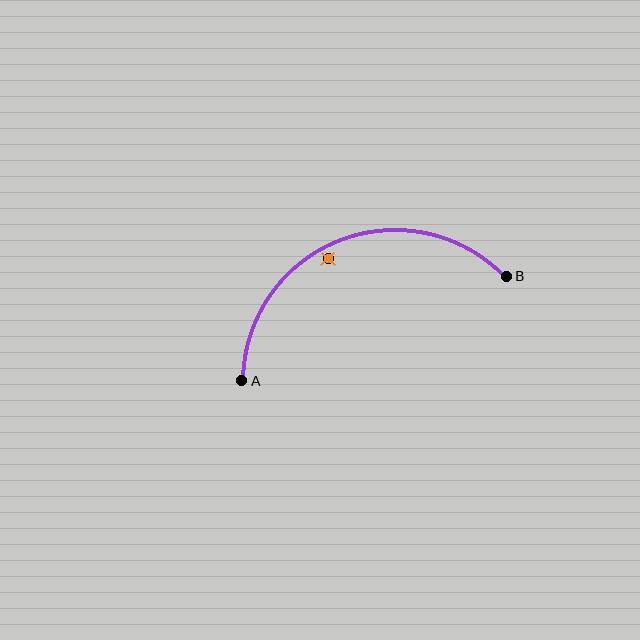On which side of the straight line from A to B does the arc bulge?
The arc bulges above the straight line connecting A and B.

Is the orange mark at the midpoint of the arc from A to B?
No — the orange mark does not lie on the arc at all. It sits slightly inside the curve.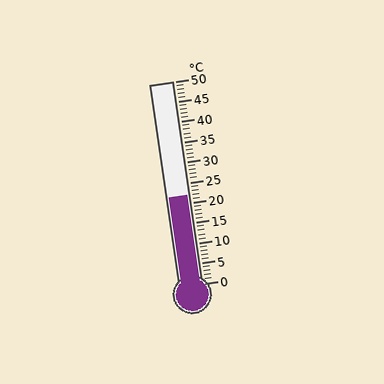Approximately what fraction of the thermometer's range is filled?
The thermometer is filled to approximately 45% of its range.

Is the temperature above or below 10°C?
The temperature is above 10°C.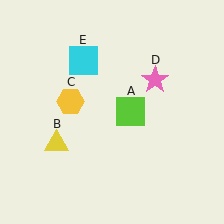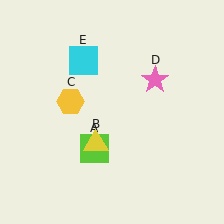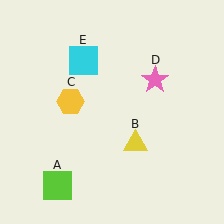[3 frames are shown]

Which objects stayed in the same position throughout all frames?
Yellow hexagon (object C) and pink star (object D) and cyan square (object E) remained stationary.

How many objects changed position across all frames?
2 objects changed position: lime square (object A), yellow triangle (object B).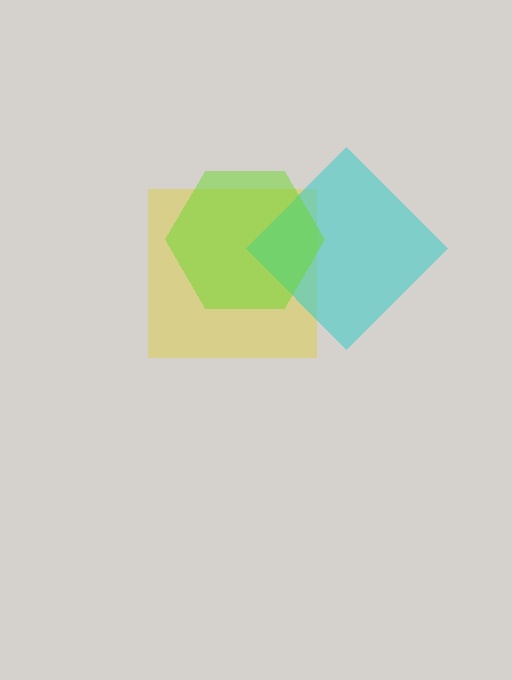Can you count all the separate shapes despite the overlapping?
Yes, there are 3 separate shapes.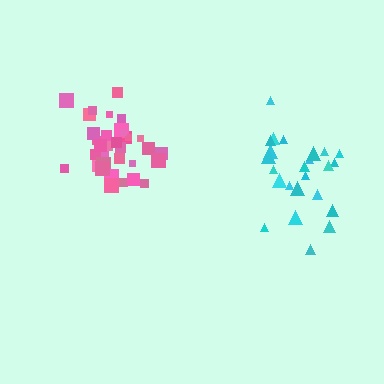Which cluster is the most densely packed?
Pink.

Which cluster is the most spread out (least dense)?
Cyan.